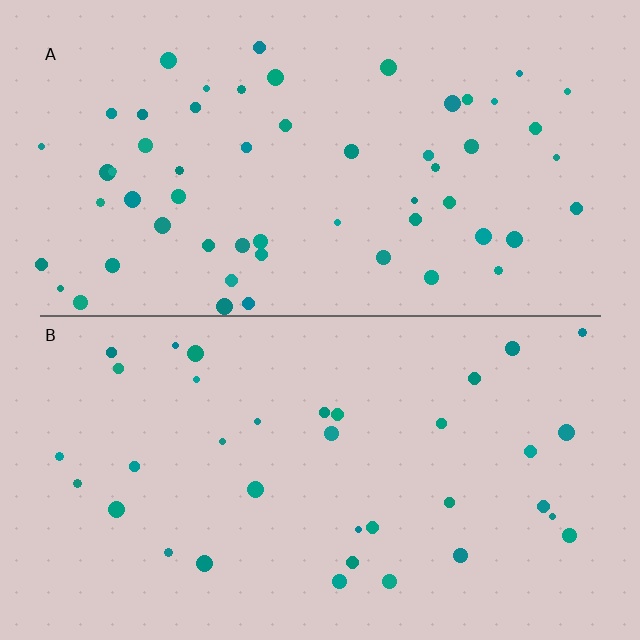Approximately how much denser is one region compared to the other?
Approximately 1.6× — region A over region B.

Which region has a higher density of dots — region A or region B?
A (the top).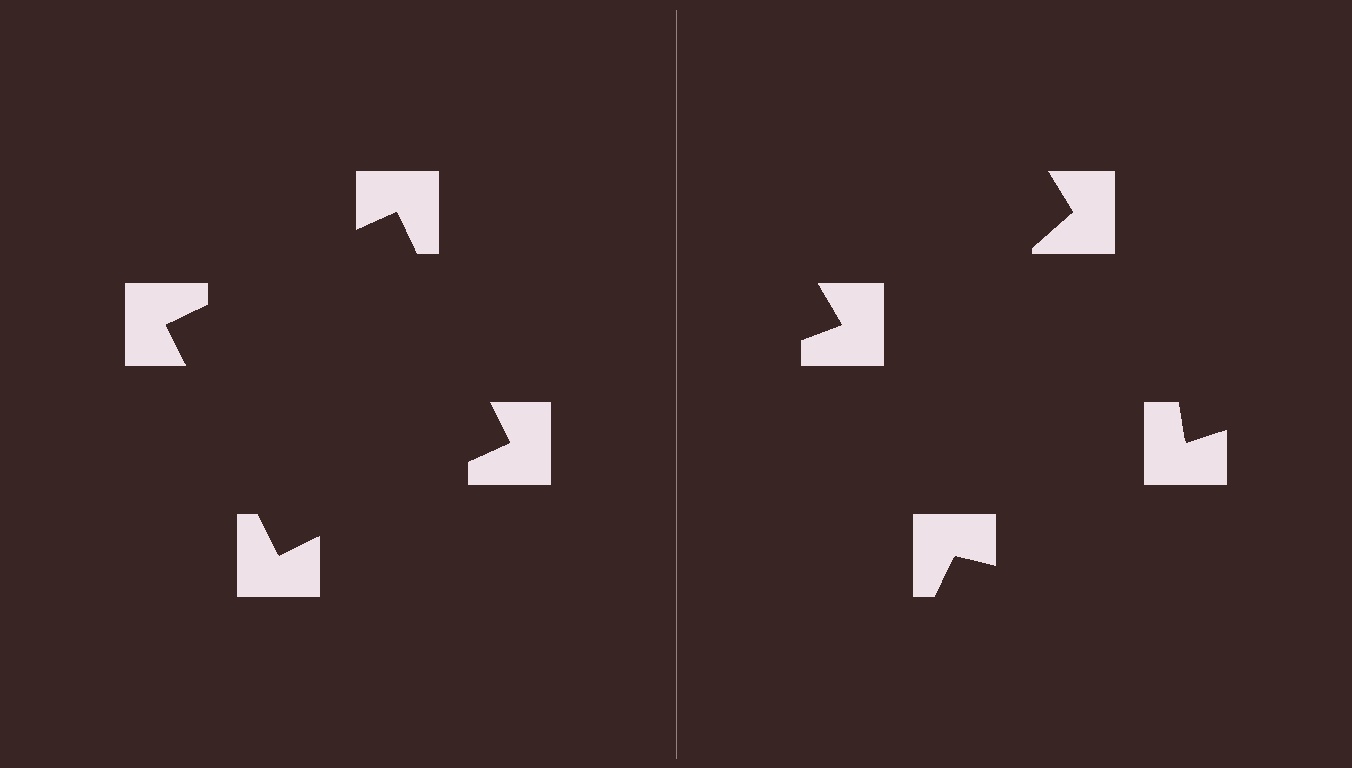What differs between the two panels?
The notched squares are positioned identically on both sides; only the wedge orientations differ. On the left they align to a square; on the right they are misaligned.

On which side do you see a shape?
An illusory square appears on the left side. On the right side the wedge cuts are rotated, so no coherent shape forms.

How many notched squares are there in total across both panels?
8 — 4 on each side.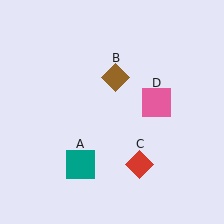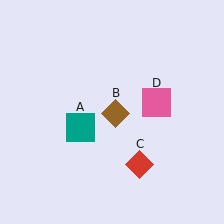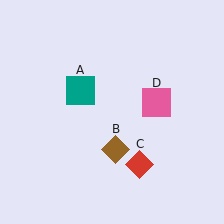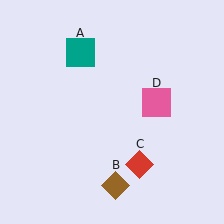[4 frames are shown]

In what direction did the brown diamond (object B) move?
The brown diamond (object B) moved down.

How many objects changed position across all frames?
2 objects changed position: teal square (object A), brown diamond (object B).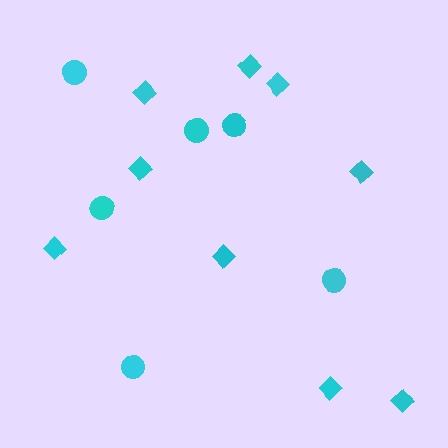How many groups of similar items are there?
There are 2 groups: one group of diamonds (9) and one group of circles (6).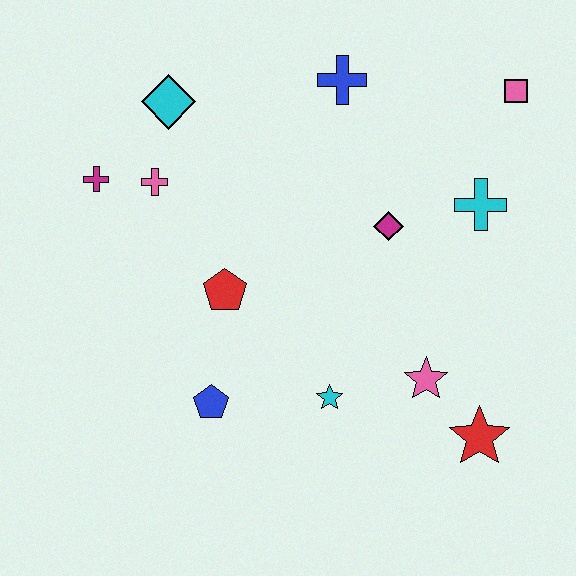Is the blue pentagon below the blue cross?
Yes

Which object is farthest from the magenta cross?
The red star is farthest from the magenta cross.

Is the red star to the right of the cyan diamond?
Yes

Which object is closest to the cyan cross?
The magenta diamond is closest to the cyan cross.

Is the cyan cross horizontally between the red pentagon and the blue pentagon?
No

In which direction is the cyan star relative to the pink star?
The cyan star is to the left of the pink star.